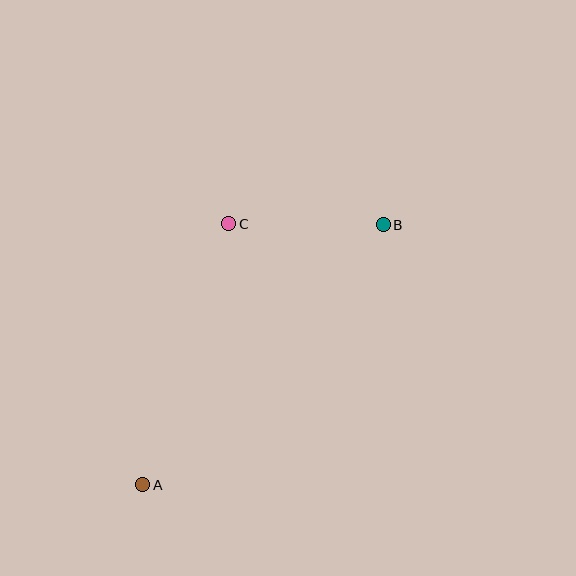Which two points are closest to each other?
Points B and C are closest to each other.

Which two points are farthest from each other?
Points A and B are farthest from each other.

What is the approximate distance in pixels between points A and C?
The distance between A and C is approximately 275 pixels.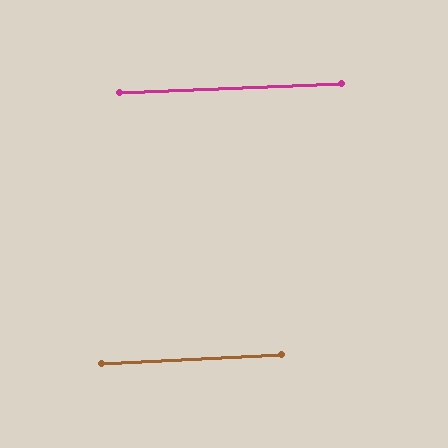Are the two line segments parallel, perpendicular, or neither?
Parallel — their directions differ by only 0.7°.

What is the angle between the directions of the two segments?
Approximately 1 degree.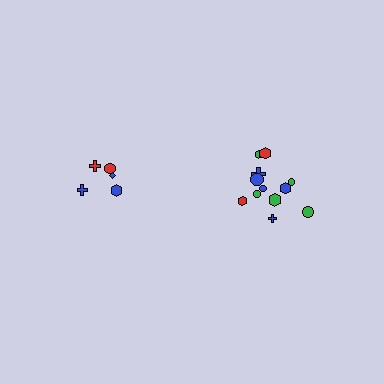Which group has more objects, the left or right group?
The right group.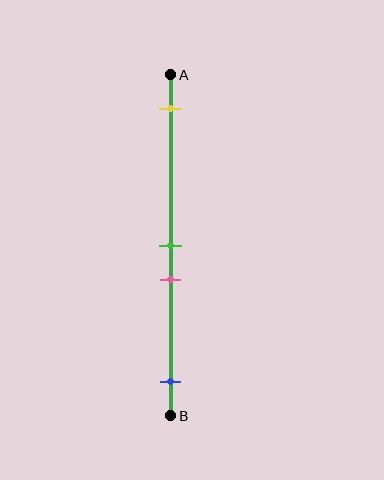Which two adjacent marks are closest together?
The green and pink marks are the closest adjacent pair.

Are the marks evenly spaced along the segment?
No, the marks are not evenly spaced.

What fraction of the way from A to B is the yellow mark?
The yellow mark is approximately 10% (0.1) of the way from A to B.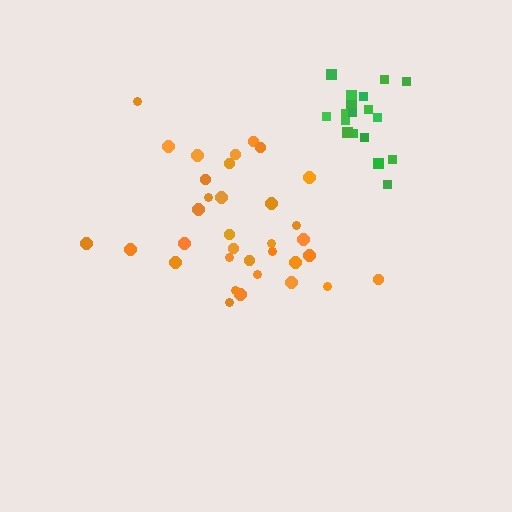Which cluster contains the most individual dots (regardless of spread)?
Orange (34).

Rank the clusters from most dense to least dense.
green, orange.